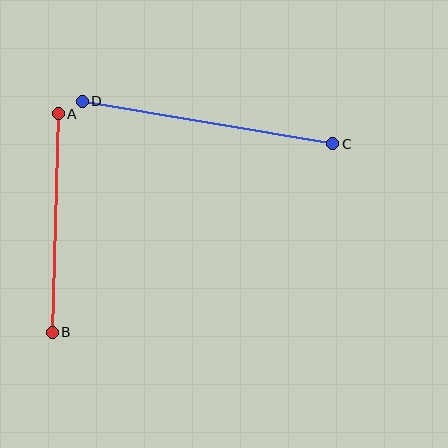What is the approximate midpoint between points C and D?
The midpoint is at approximately (207, 123) pixels.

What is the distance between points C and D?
The distance is approximately 254 pixels.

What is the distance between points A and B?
The distance is approximately 219 pixels.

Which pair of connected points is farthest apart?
Points C and D are farthest apart.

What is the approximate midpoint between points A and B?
The midpoint is at approximately (55, 223) pixels.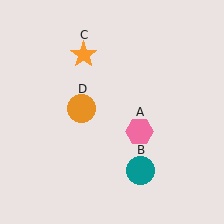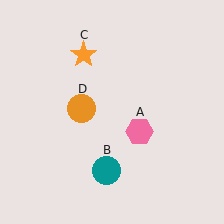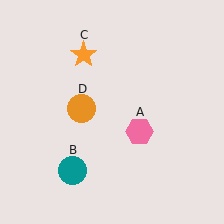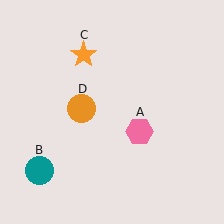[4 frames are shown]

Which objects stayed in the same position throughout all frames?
Pink hexagon (object A) and orange star (object C) and orange circle (object D) remained stationary.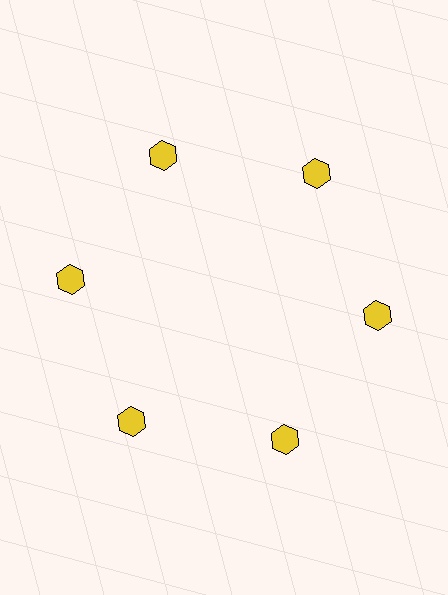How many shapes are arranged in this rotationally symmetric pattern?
There are 6 shapes, arranged in 6 groups of 1.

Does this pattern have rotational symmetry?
Yes, this pattern has 6-fold rotational symmetry. It looks the same after rotating 60 degrees around the center.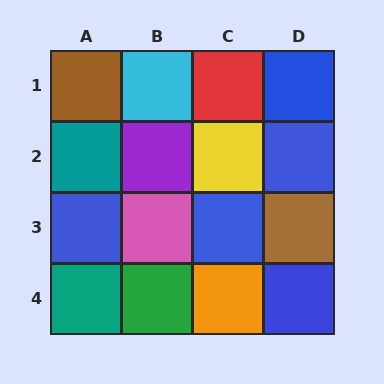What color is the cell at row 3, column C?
Blue.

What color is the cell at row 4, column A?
Teal.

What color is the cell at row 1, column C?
Red.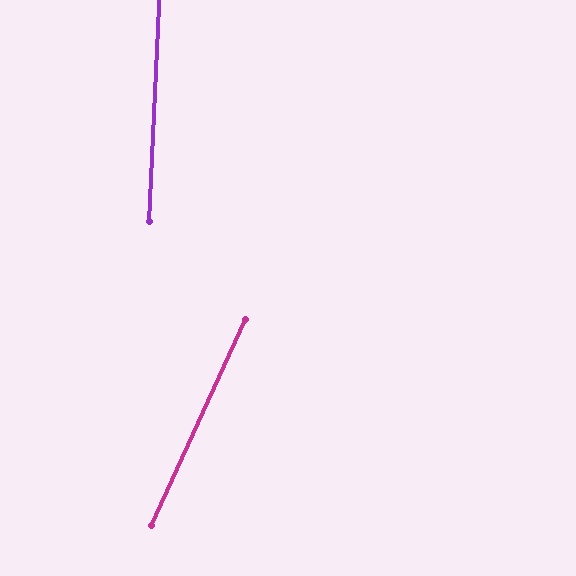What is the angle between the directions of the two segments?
Approximately 22 degrees.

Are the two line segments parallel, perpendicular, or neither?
Neither parallel nor perpendicular — they differ by about 22°.